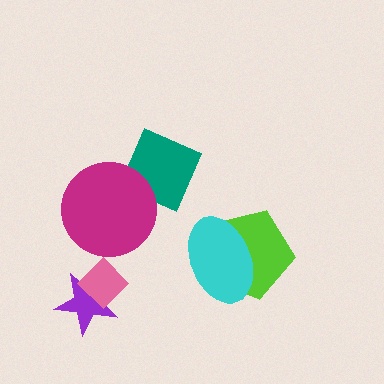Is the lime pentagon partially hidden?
Yes, it is partially covered by another shape.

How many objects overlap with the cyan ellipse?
1 object overlaps with the cyan ellipse.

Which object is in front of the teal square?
The magenta circle is in front of the teal square.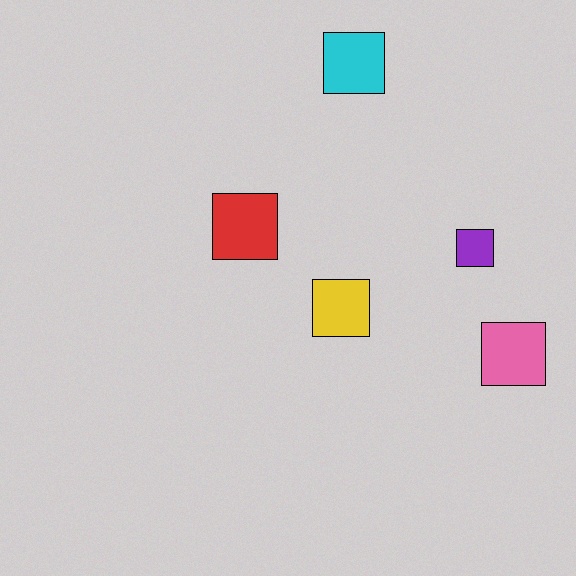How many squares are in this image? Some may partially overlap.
There are 5 squares.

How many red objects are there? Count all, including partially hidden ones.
There is 1 red object.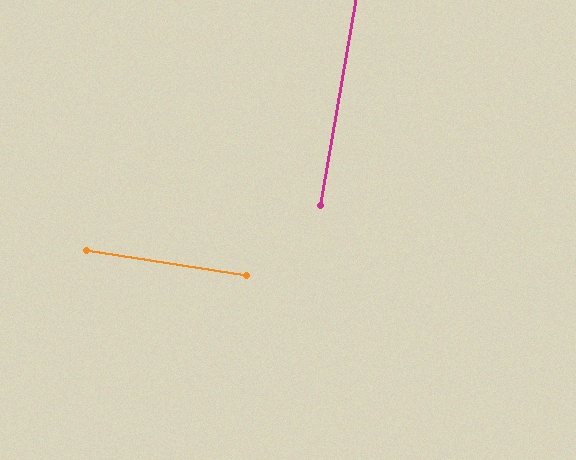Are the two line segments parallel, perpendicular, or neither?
Perpendicular — they meet at approximately 89°.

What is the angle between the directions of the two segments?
Approximately 89 degrees.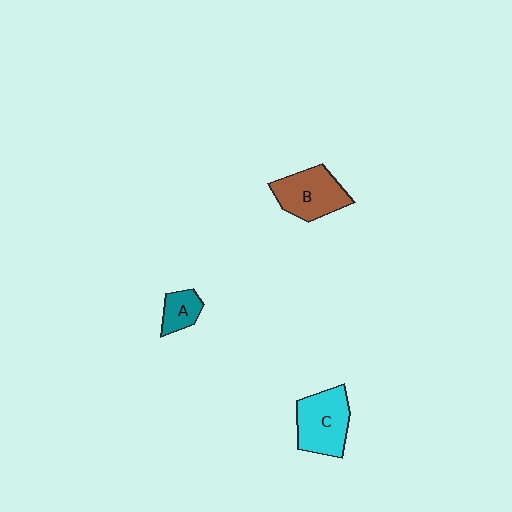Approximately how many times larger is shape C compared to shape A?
Approximately 2.3 times.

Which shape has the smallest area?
Shape A (teal).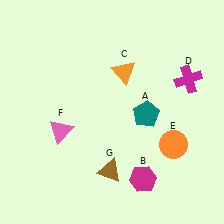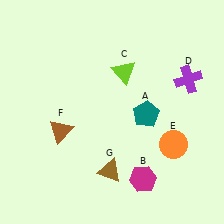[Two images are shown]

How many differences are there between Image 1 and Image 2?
There are 3 differences between the two images.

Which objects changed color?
C changed from orange to lime. D changed from magenta to purple. F changed from pink to brown.